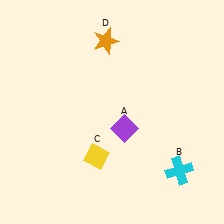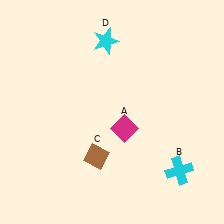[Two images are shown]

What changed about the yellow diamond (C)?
In Image 1, C is yellow. In Image 2, it changed to brown.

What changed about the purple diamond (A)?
In Image 1, A is purple. In Image 2, it changed to magenta.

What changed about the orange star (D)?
In Image 1, D is orange. In Image 2, it changed to cyan.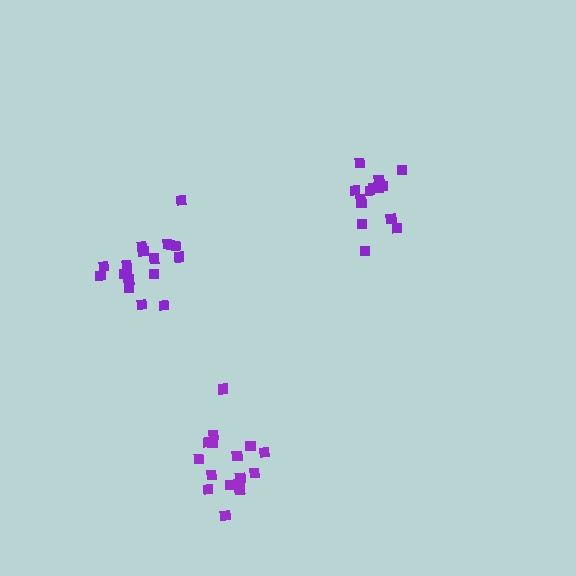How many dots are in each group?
Group 1: 14 dots, Group 2: 18 dots, Group 3: 16 dots (48 total).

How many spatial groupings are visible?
There are 3 spatial groupings.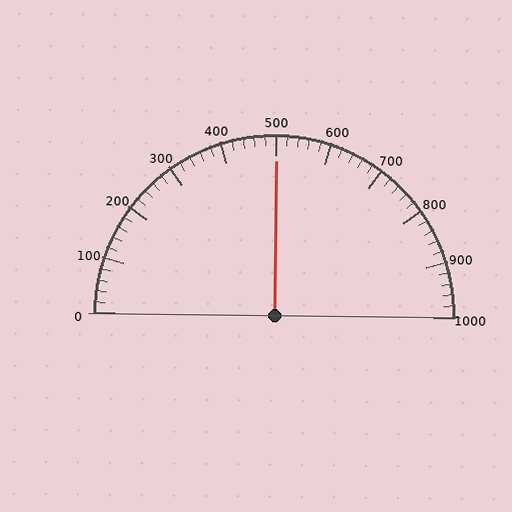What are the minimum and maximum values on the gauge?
The gauge ranges from 0 to 1000.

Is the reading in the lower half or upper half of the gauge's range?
The reading is in the upper half of the range (0 to 1000).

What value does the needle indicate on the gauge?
The needle indicates approximately 500.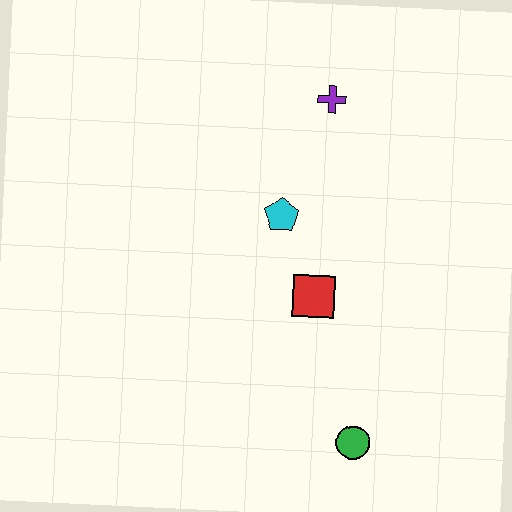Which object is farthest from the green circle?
The purple cross is farthest from the green circle.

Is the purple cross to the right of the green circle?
No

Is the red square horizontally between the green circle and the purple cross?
No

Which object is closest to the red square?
The cyan pentagon is closest to the red square.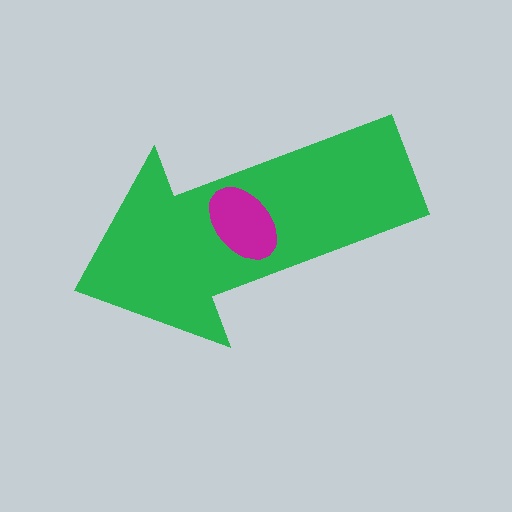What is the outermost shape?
The green arrow.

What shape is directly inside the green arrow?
The magenta ellipse.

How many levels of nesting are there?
2.